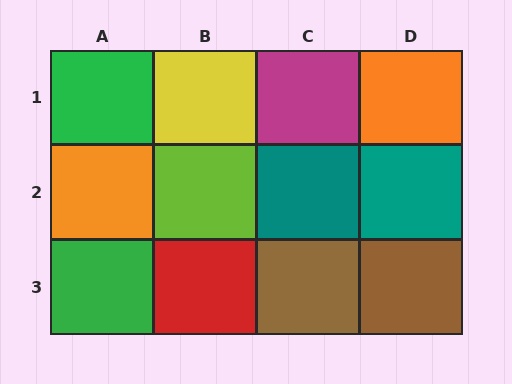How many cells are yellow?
1 cell is yellow.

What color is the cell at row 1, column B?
Yellow.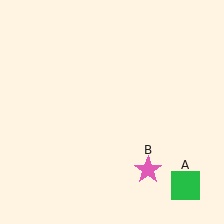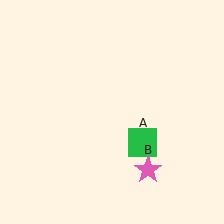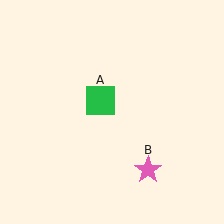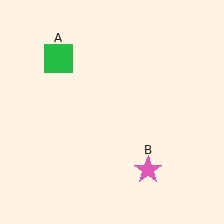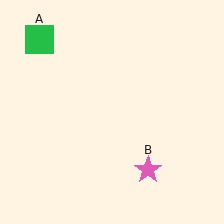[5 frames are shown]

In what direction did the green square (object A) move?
The green square (object A) moved up and to the left.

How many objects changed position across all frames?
1 object changed position: green square (object A).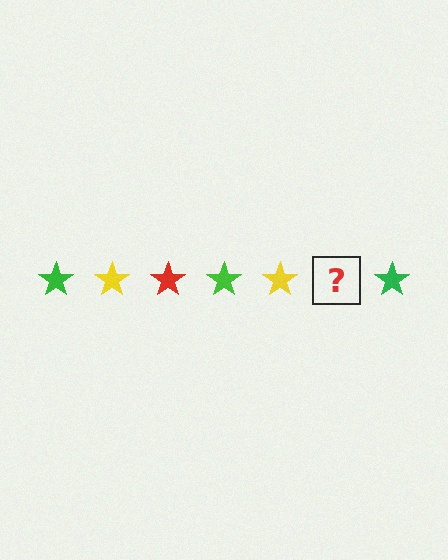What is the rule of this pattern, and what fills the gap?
The rule is that the pattern cycles through green, yellow, red stars. The gap should be filled with a red star.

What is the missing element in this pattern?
The missing element is a red star.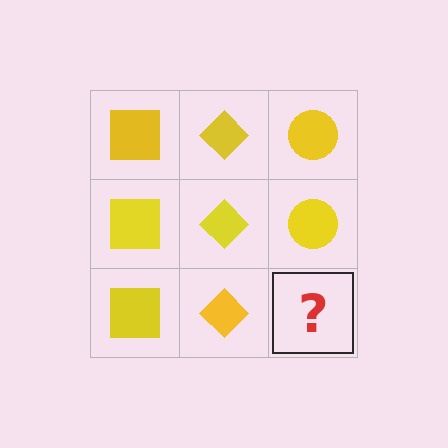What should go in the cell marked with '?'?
The missing cell should contain a yellow circle.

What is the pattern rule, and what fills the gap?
The rule is that each column has a consistent shape. The gap should be filled with a yellow circle.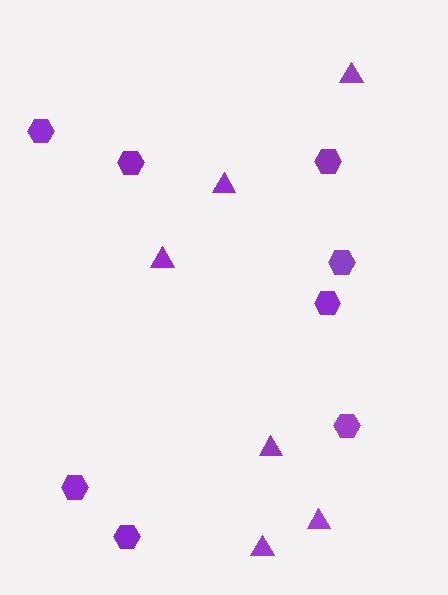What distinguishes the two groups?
There are 2 groups: one group of triangles (6) and one group of hexagons (8).